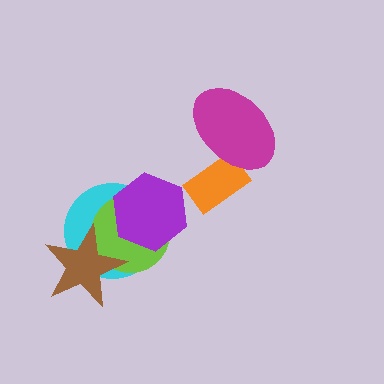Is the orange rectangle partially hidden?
Yes, it is partially covered by another shape.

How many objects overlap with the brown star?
2 objects overlap with the brown star.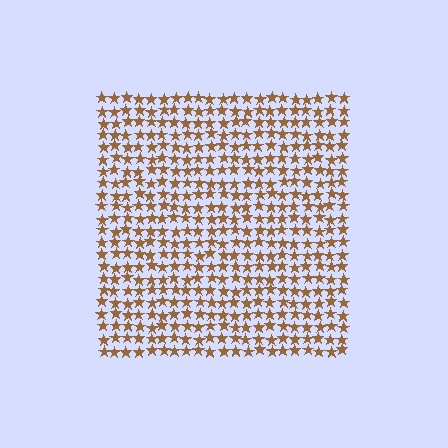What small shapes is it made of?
It is made of small stars.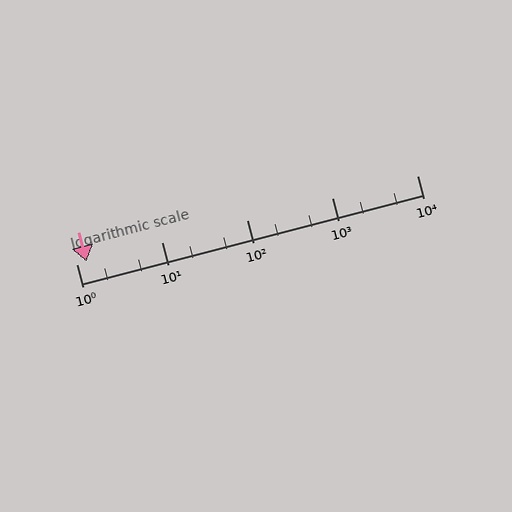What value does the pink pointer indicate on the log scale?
The pointer indicates approximately 1.3.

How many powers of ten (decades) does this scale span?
The scale spans 4 decades, from 1 to 10000.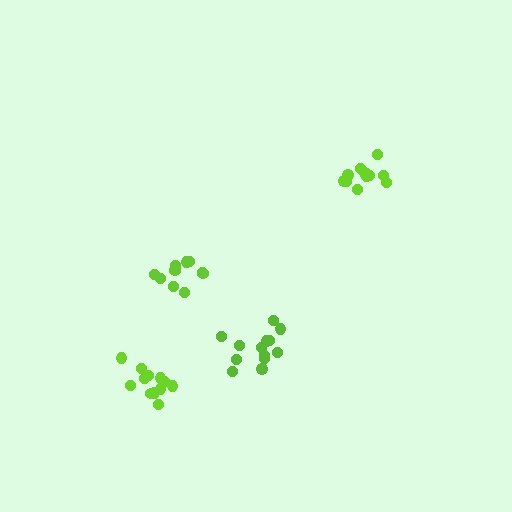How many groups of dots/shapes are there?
There are 4 groups.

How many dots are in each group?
Group 1: 13 dots, Group 2: 11 dots, Group 3: 12 dots, Group 4: 10 dots (46 total).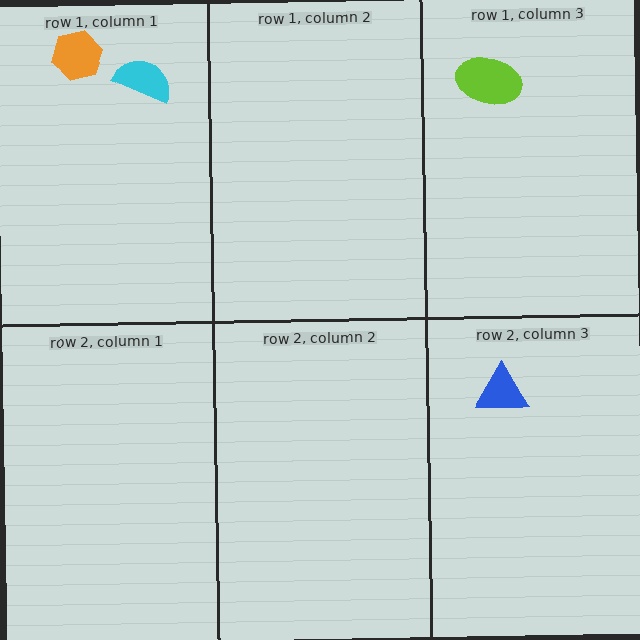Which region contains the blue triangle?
The row 2, column 3 region.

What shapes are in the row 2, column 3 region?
The blue triangle.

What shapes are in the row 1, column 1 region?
The cyan semicircle, the orange hexagon.